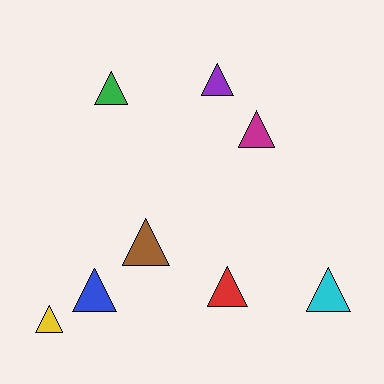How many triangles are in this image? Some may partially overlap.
There are 8 triangles.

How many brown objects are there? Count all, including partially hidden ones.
There is 1 brown object.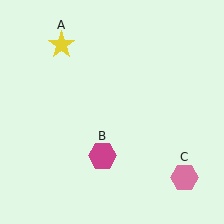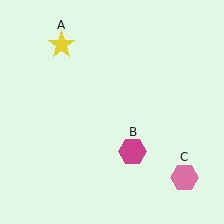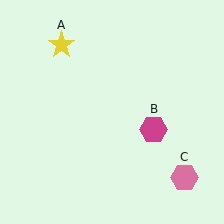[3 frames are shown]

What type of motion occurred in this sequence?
The magenta hexagon (object B) rotated counterclockwise around the center of the scene.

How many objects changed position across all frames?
1 object changed position: magenta hexagon (object B).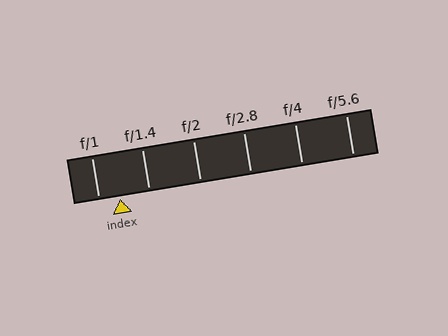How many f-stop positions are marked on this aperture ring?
There are 6 f-stop positions marked.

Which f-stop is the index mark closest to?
The index mark is closest to f/1.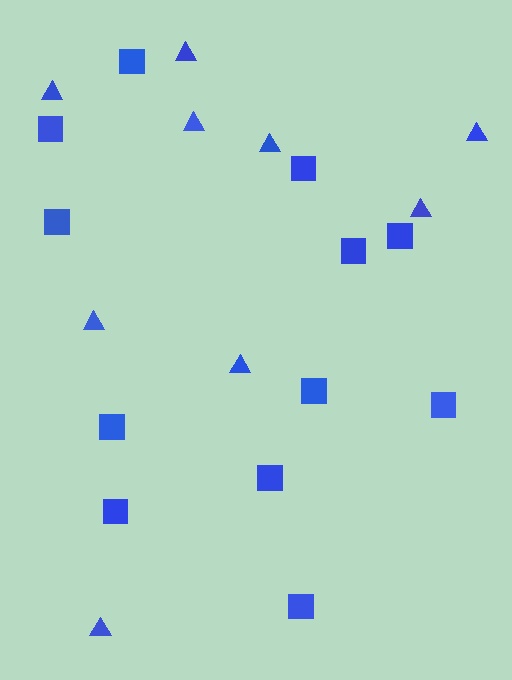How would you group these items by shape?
There are 2 groups: one group of squares (12) and one group of triangles (9).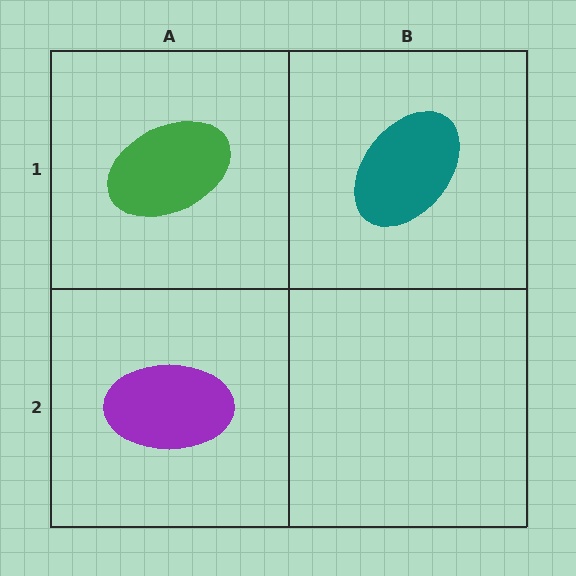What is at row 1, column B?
A teal ellipse.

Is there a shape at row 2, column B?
No, that cell is empty.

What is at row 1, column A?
A green ellipse.